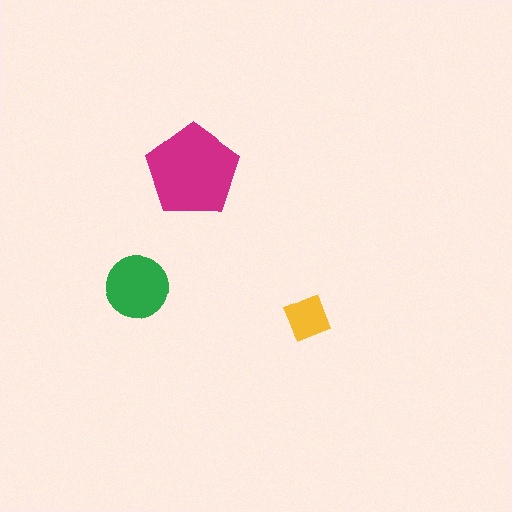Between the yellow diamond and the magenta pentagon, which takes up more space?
The magenta pentagon.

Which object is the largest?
The magenta pentagon.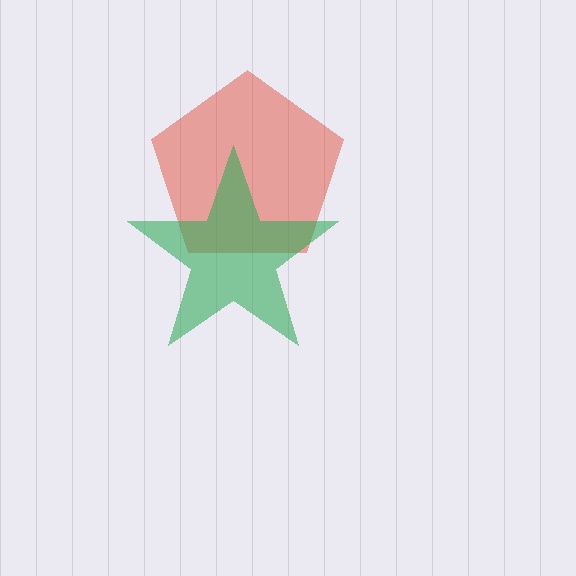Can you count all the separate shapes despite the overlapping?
Yes, there are 2 separate shapes.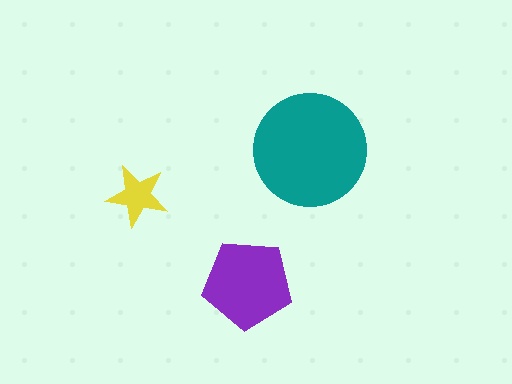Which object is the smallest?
The yellow star.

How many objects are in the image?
There are 3 objects in the image.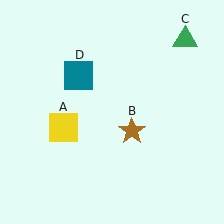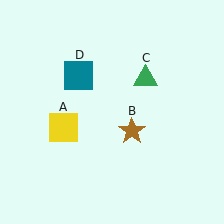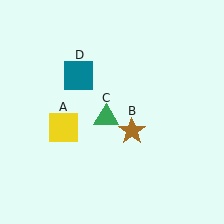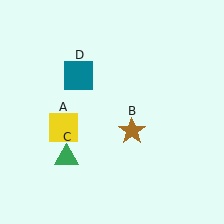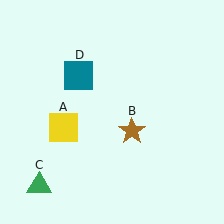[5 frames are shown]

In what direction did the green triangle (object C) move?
The green triangle (object C) moved down and to the left.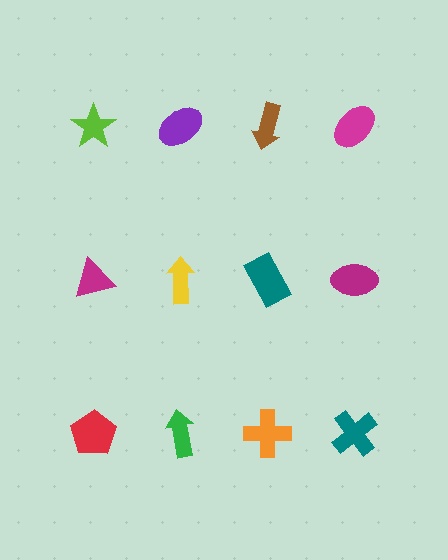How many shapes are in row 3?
4 shapes.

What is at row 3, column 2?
A green arrow.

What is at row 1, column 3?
A brown arrow.